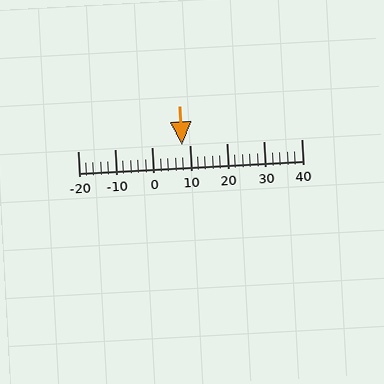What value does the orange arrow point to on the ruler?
The orange arrow points to approximately 8.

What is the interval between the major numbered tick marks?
The major tick marks are spaced 10 units apart.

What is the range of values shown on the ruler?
The ruler shows values from -20 to 40.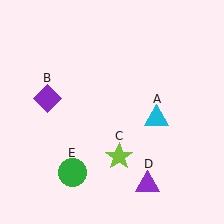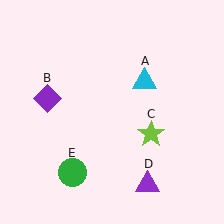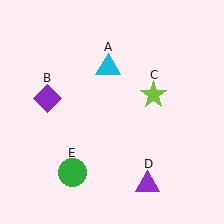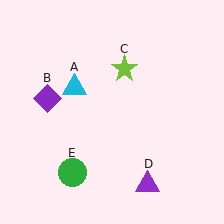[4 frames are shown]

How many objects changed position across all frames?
2 objects changed position: cyan triangle (object A), lime star (object C).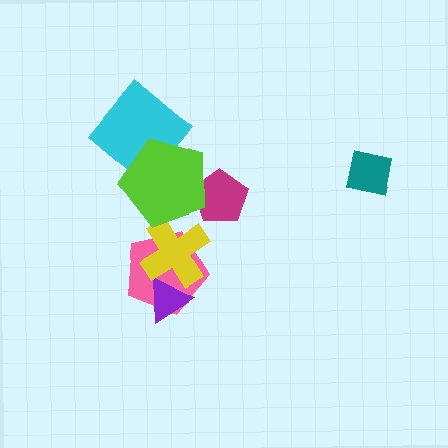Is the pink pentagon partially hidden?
Yes, it is partially covered by another shape.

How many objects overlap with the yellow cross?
3 objects overlap with the yellow cross.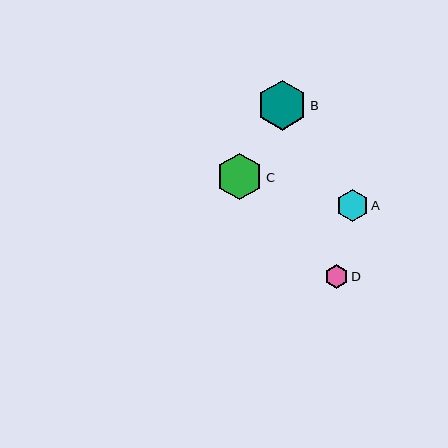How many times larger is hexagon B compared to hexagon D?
Hexagon B is approximately 2.1 times the size of hexagon D.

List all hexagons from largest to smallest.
From largest to smallest: B, C, A, D.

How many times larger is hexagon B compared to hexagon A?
Hexagon B is approximately 1.5 times the size of hexagon A.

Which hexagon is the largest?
Hexagon B is the largest with a size of approximately 50 pixels.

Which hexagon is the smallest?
Hexagon D is the smallest with a size of approximately 23 pixels.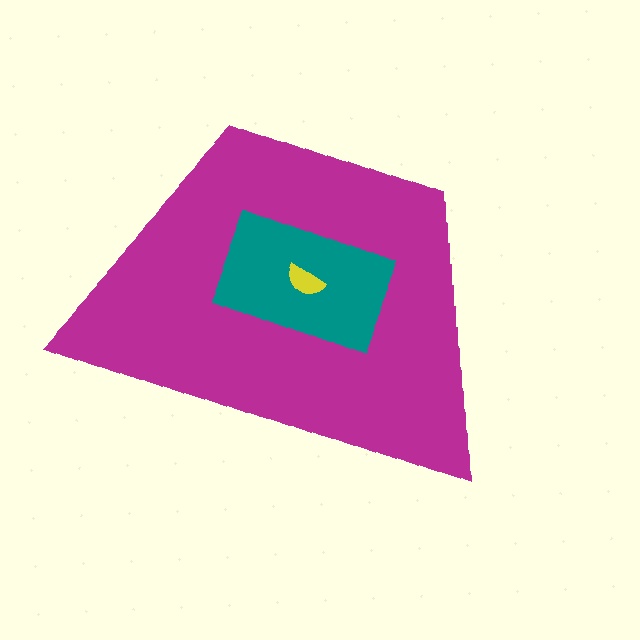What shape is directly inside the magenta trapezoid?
The teal rectangle.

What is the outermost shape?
The magenta trapezoid.